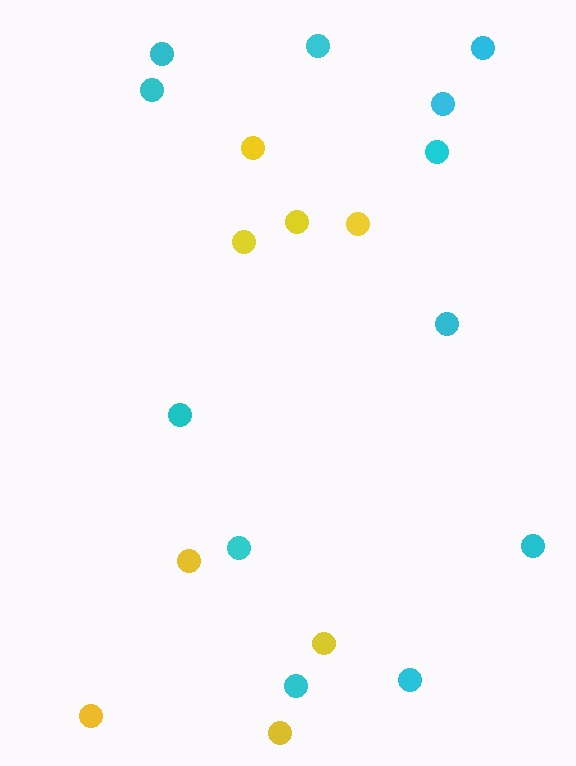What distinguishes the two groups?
There are 2 groups: one group of cyan circles (12) and one group of yellow circles (8).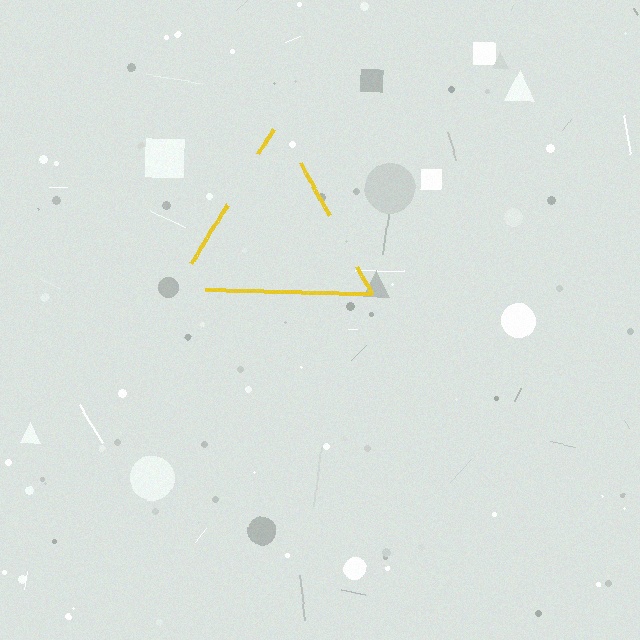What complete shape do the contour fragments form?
The contour fragments form a triangle.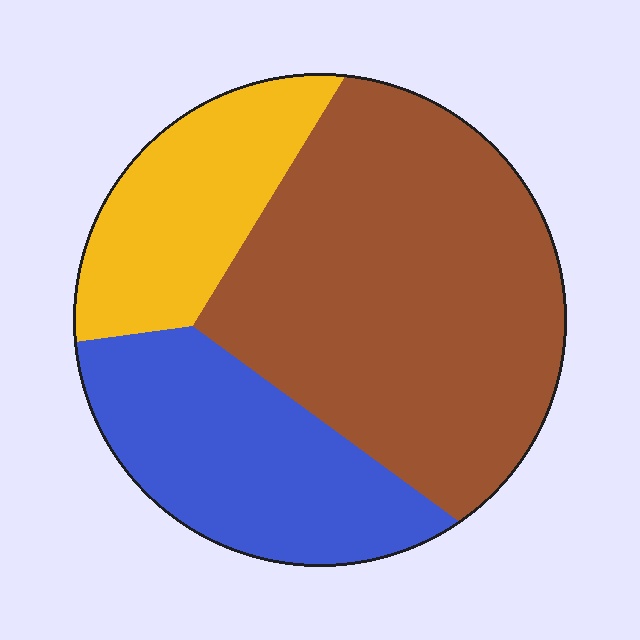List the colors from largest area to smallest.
From largest to smallest: brown, blue, yellow.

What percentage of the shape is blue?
Blue takes up about one quarter (1/4) of the shape.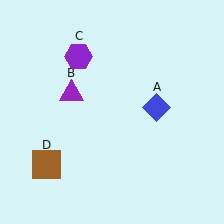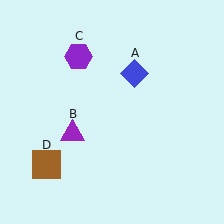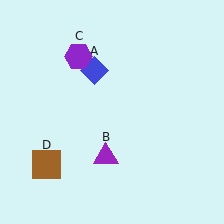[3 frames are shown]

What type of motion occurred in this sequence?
The blue diamond (object A), purple triangle (object B) rotated counterclockwise around the center of the scene.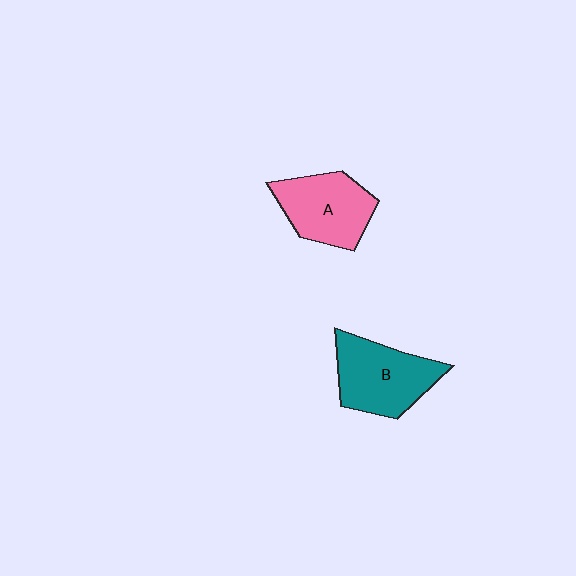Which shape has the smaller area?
Shape A (pink).